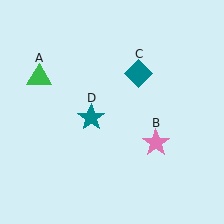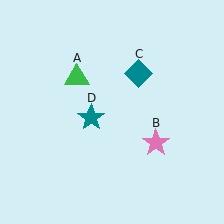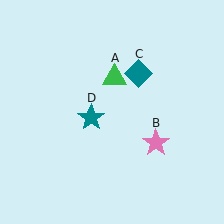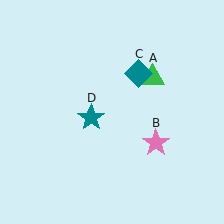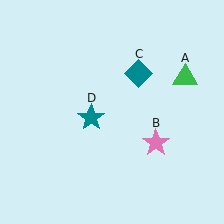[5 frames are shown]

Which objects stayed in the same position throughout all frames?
Pink star (object B) and teal diamond (object C) and teal star (object D) remained stationary.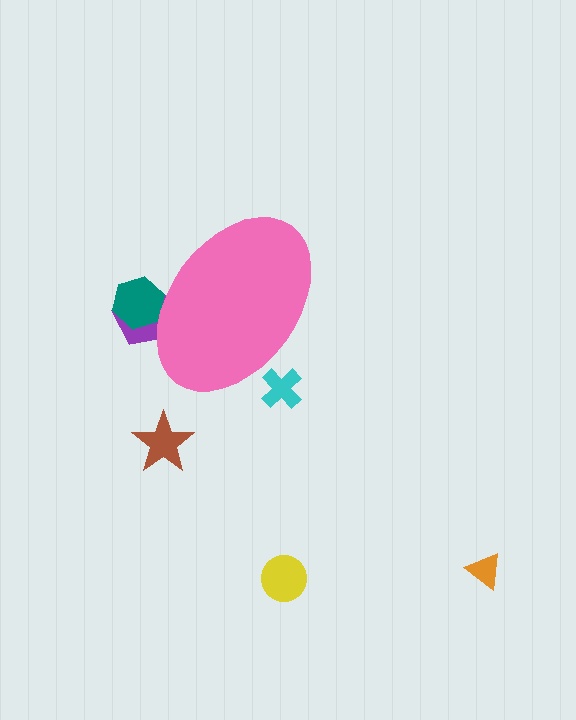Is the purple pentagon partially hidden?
Yes, the purple pentagon is partially hidden behind the pink ellipse.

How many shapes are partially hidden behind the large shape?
3 shapes are partially hidden.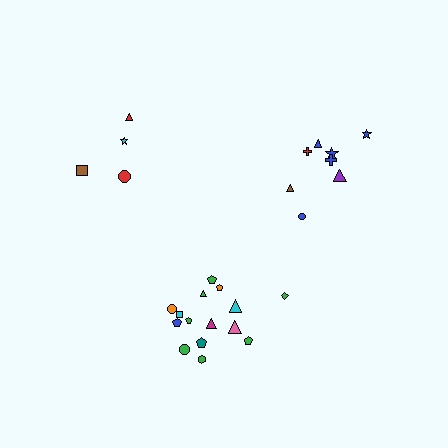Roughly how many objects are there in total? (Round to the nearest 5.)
Roughly 25 objects in total.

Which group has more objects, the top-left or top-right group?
The top-right group.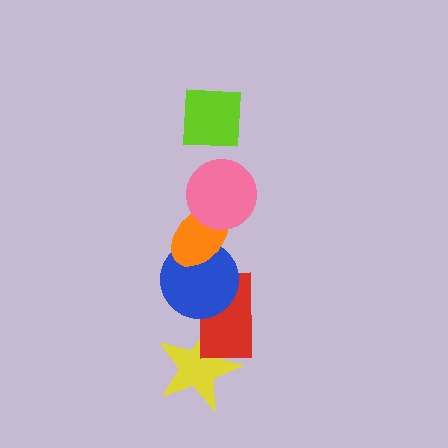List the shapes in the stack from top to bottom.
From top to bottom: the lime square, the pink circle, the orange ellipse, the blue circle, the red rectangle, the yellow star.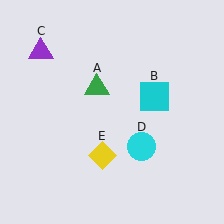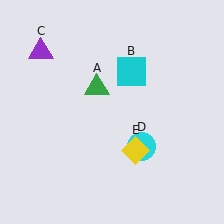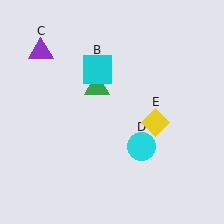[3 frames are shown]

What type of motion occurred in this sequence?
The cyan square (object B), yellow diamond (object E) rotated counterclockwise around the center of the scene.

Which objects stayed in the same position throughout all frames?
Green triangle (object A) and purple triangle (object C) and cyan circle (object D) remained stationary.